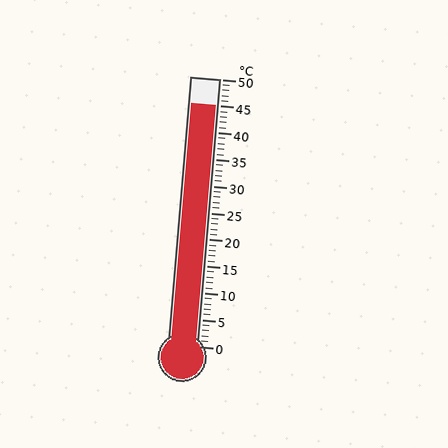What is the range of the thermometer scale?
The thermometer scale ranges from 0°C to 50°C.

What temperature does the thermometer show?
The thermometer shows approximately 45°C.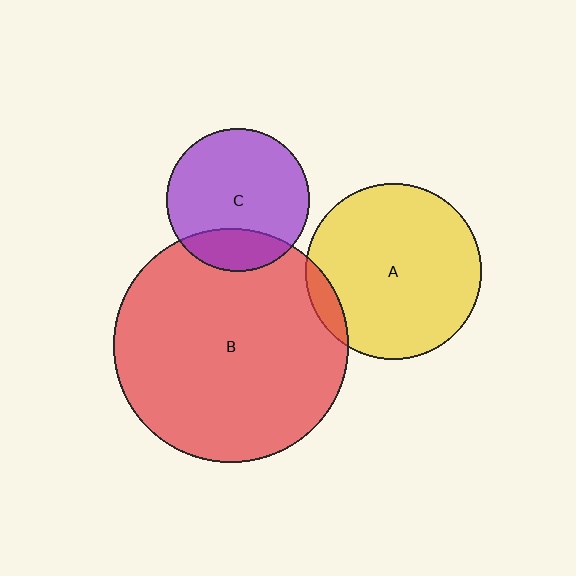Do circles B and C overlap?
Yes.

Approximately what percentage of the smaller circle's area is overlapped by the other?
Approximately 20%.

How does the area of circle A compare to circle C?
Approximately 1.5 times.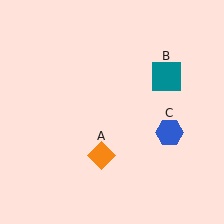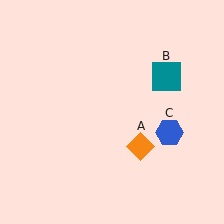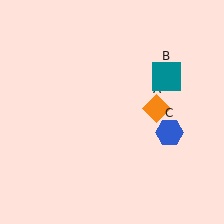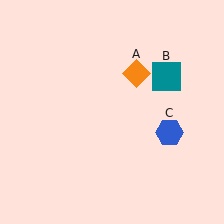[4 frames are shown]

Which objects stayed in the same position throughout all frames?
Teal square (object B) and blue hexagon (object C) remained stationary.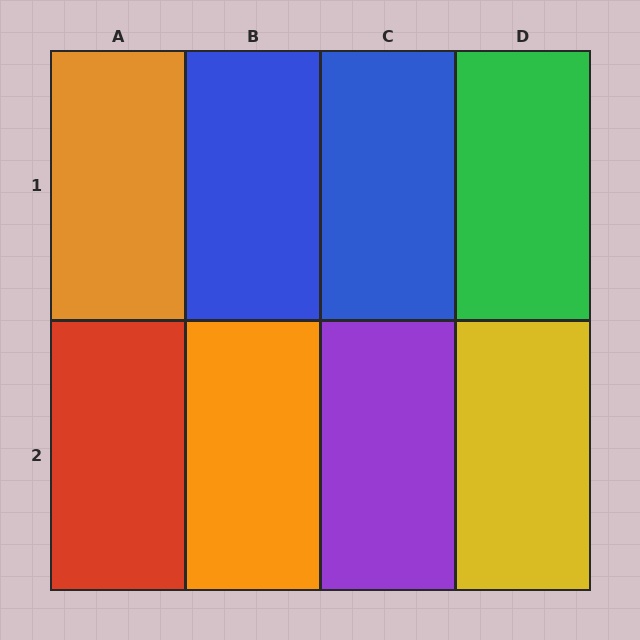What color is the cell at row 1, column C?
Blue.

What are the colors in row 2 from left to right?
Red, orange, purple, yellow.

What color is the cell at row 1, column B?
Blue.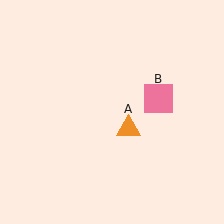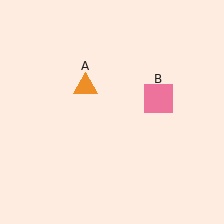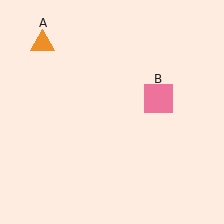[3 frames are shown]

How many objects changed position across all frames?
1 object changed position: orange triangle (object A).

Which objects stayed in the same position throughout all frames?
Pink square (object B) remained stationary.